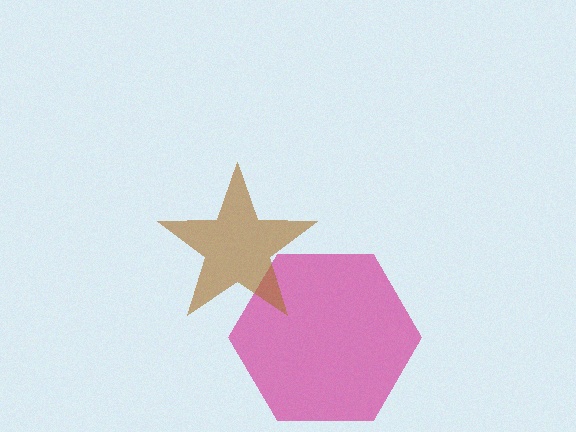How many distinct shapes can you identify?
There are 2 distinct shapes: a magenta hexagon, a brown star.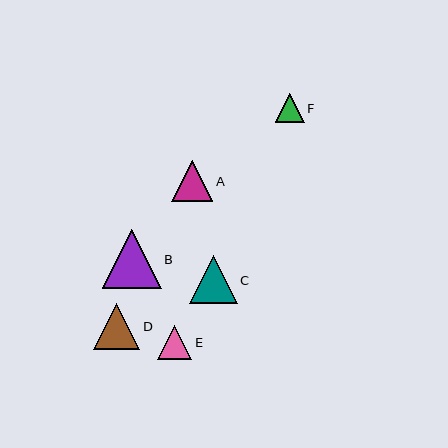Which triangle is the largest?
Triangle B is the largest with a size of approximately 59 pixels.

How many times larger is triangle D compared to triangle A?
Triangle D is approximately 1.1 times the size of triangle A.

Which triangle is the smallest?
Triangle F is the smallest with a size of approximately 29 pixels.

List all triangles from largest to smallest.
From largest to smallest: B, C, D, A, E, F.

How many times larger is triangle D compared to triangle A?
Triangle D is approximately 1.1 times the size of triangle A.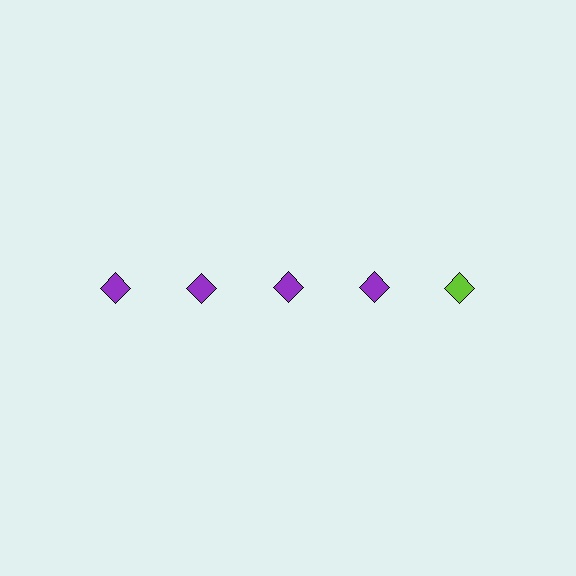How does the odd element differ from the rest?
It has a different color: lime instead of purple.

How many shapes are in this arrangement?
There are 5 shapes arranged in a grid pattern.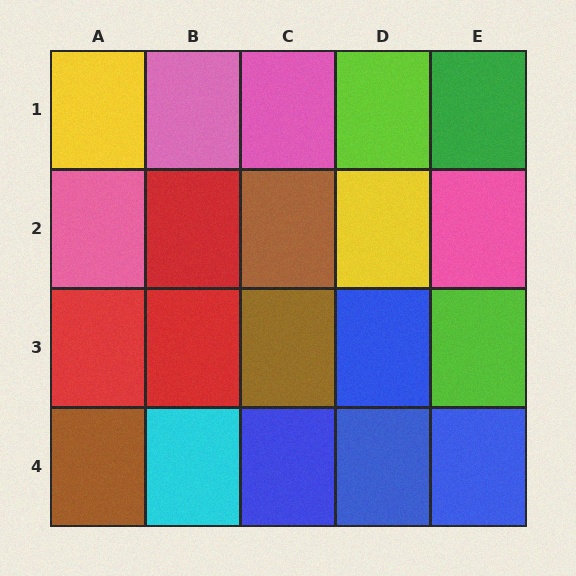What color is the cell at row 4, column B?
Cyan.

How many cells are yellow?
2 cells are yellow.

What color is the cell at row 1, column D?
Lime.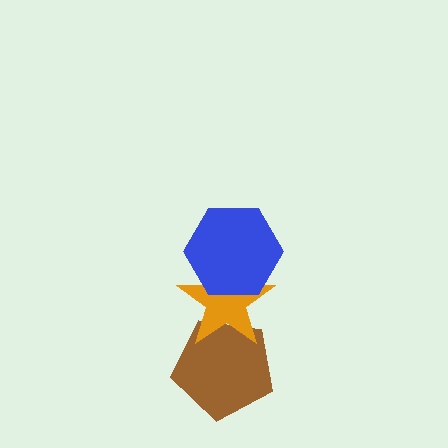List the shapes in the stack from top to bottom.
From top to bottom: the blue hexagon, the orange star, the brown pentagon.